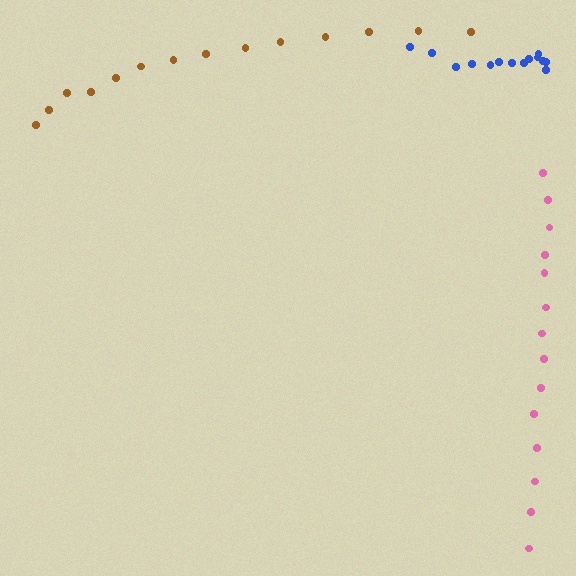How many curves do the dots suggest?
There are 3 distinct paths.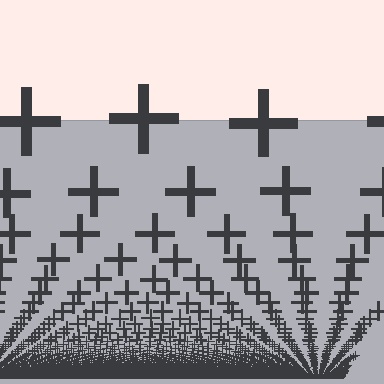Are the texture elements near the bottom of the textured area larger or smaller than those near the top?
Smaller. The gradient is inverted — elements near the bottom are smaller and denser.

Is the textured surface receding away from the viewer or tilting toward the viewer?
The surface appears to tilt toward the viewer. Texture elements get larger and sparser toward the top.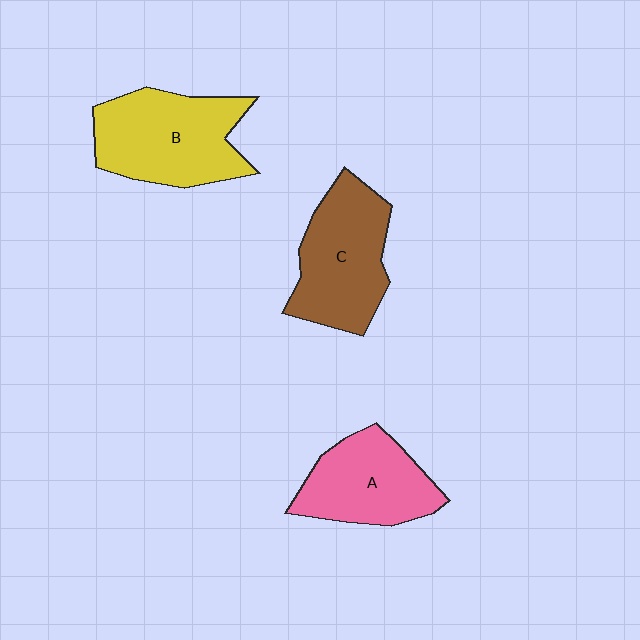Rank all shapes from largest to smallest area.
From largest to smallest: B (yellow), C (brown), A (pink).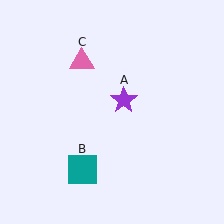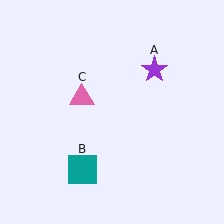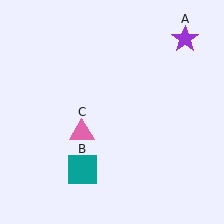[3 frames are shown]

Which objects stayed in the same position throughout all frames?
Teal square (object B) remained stationary.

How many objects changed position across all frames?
2 objects changed position: purple star (object A), pink triangle (object C).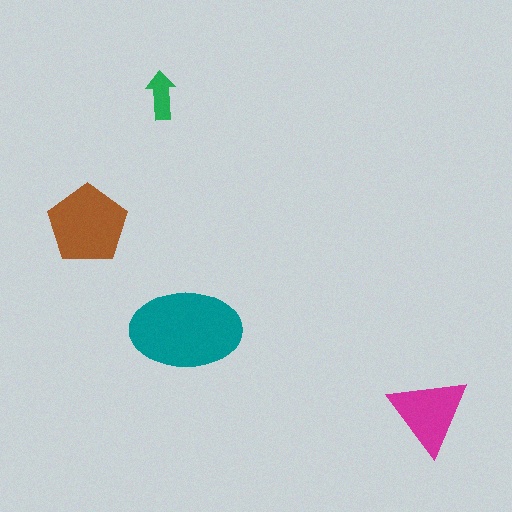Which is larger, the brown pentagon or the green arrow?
The brown pentagon.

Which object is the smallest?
The green arrow.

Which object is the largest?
The teal ellipse.